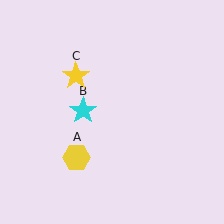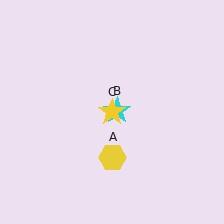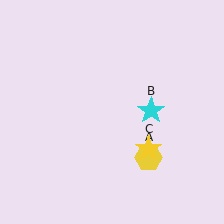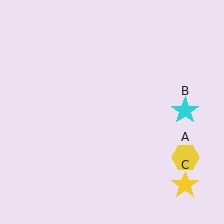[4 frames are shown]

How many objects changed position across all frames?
3 objects changed position: yellow hexagon (object A), cyan star (object B), yellow star (object C).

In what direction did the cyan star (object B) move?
The cyan star (object B) moved right.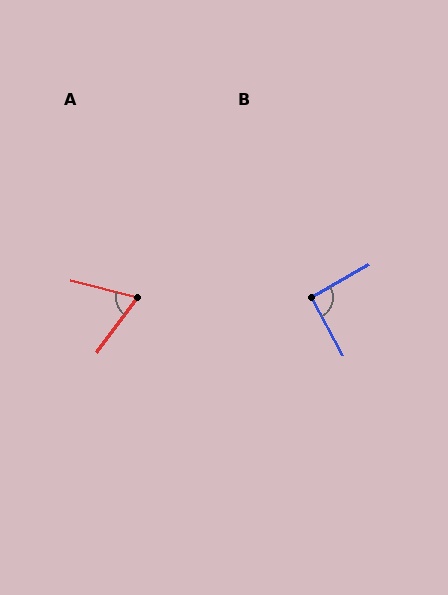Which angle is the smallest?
A, at approximately 67 degrees.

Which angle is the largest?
B, at approximately 91 degrees.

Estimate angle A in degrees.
Approximately 67 degrees.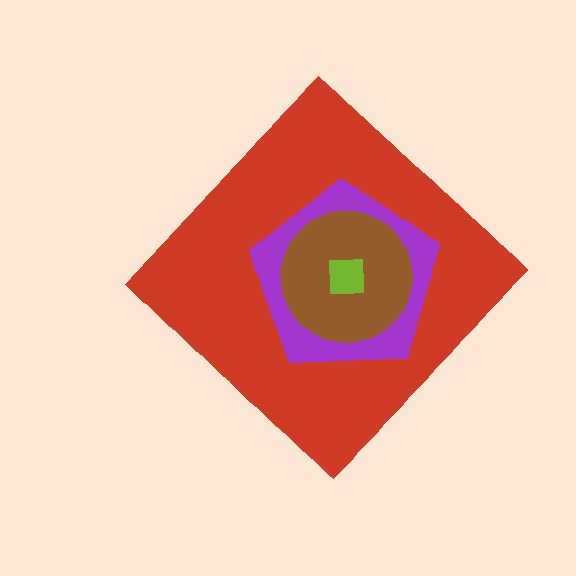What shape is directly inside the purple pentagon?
The brown circle.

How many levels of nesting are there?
4.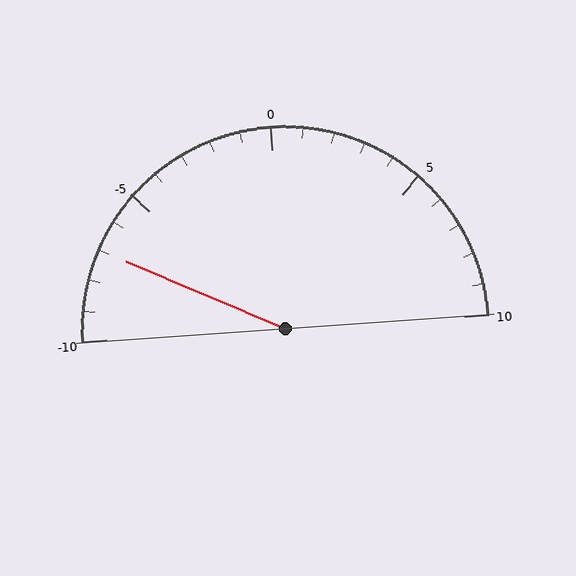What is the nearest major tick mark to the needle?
The nearest major tick mark is -5.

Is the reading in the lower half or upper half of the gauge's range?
The reading is in the lower half of the range (-10 to 10).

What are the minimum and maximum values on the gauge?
The gauge ranges from -10 to 10.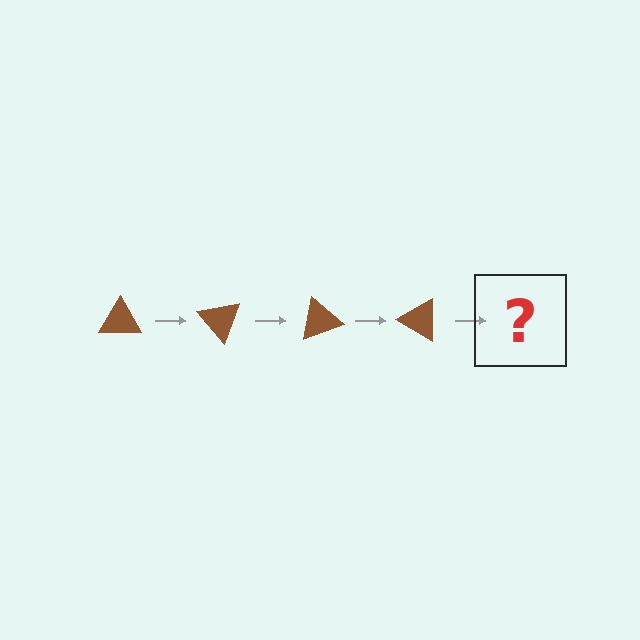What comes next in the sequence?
The next element should be a brown triangle rotated 200 degrees.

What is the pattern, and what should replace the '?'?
The pattern is that the triangle rotates 50 degrees each step. The '?' should be a brown triangle rotated 200 degrees.